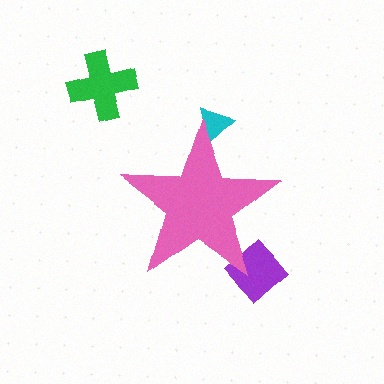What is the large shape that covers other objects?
A pink star.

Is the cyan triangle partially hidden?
Yes, the cyan triangle is partially hidden behind the pink star.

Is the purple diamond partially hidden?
Yes, the purple diamond is partially hidden behind the pink star.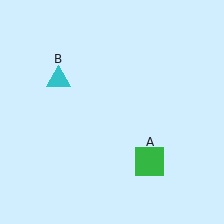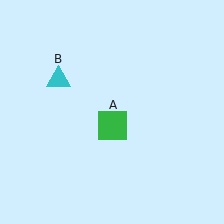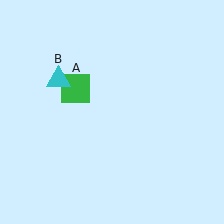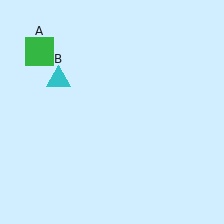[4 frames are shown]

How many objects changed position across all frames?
1 object changed position: green square (object A).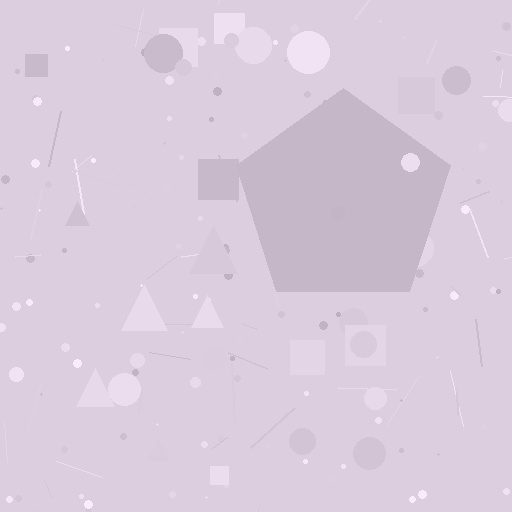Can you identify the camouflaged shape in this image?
The camouflaged shape is a pentagon.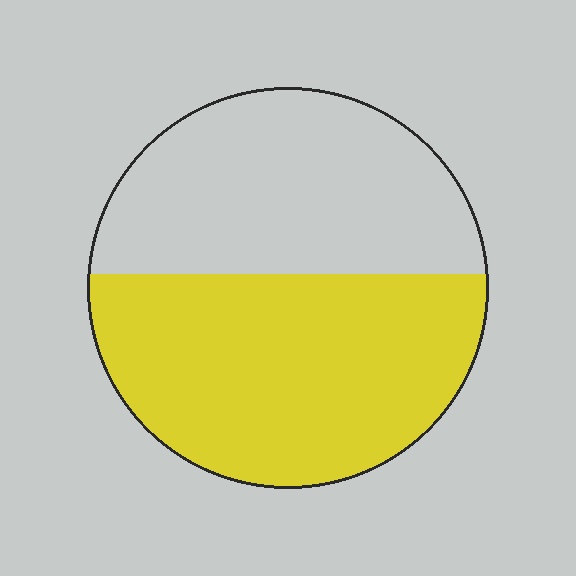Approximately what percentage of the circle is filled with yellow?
Approximately 55%.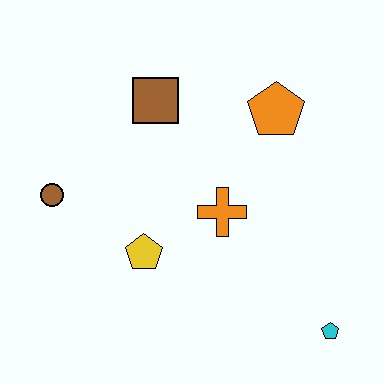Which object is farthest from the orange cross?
The brown circle is farthest from the orange cross.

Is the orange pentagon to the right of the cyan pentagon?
No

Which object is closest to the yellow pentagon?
The orange cross is closest to the yellow pentagon.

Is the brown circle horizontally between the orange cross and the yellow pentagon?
No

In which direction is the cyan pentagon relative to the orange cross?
The cyan pentagon is below the orange cross.